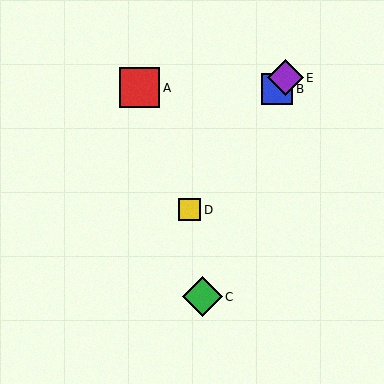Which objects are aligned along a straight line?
Objects B, D, E are aligned along a straight line.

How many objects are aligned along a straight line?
3 objects (B, D, E) are aligned along a straight line.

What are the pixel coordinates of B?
Object B is at (277, 89).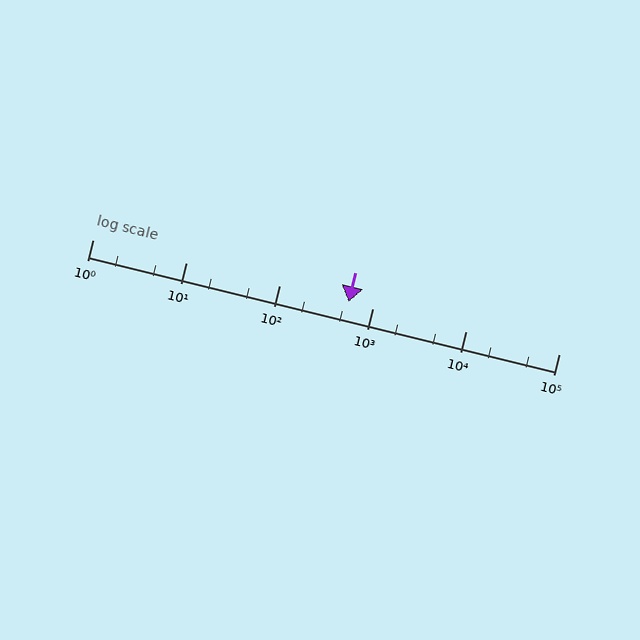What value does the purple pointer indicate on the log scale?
The pointer indicates approximately 550.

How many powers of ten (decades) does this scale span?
The scale spans 5 decades, from 1 to 100000.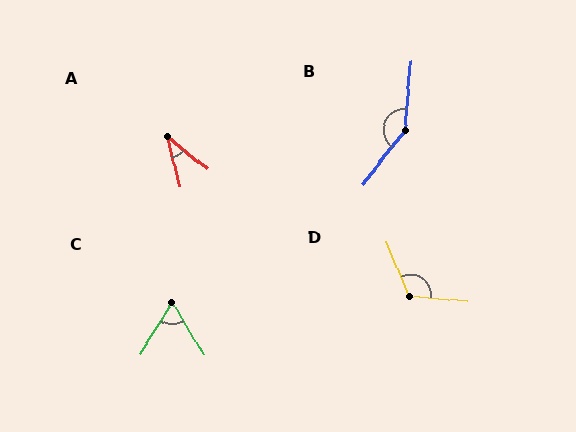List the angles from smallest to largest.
A (38°), C (63°), D (117°), B (147°).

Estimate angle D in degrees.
Approximately 117 degrees.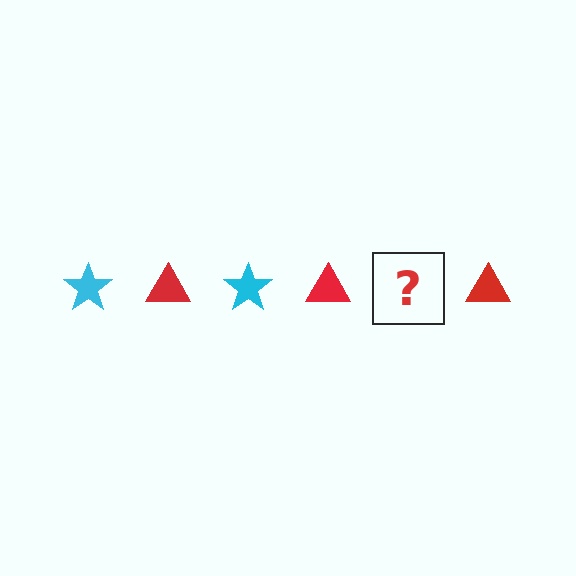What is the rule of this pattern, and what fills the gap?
The rule is that the pattern alternates between cyan star and red triangle. The gap should be filled with a cyan star.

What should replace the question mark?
The question mark should be replaced with a cyan star.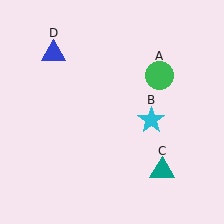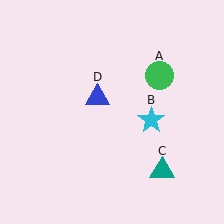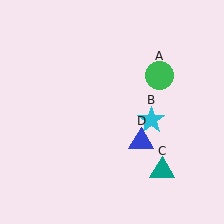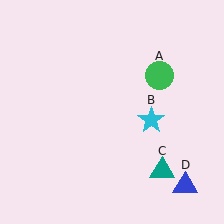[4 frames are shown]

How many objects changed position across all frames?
1 object changed position: blue triangle (object D).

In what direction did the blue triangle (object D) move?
The blue triangle (object D) moved down and to the right.